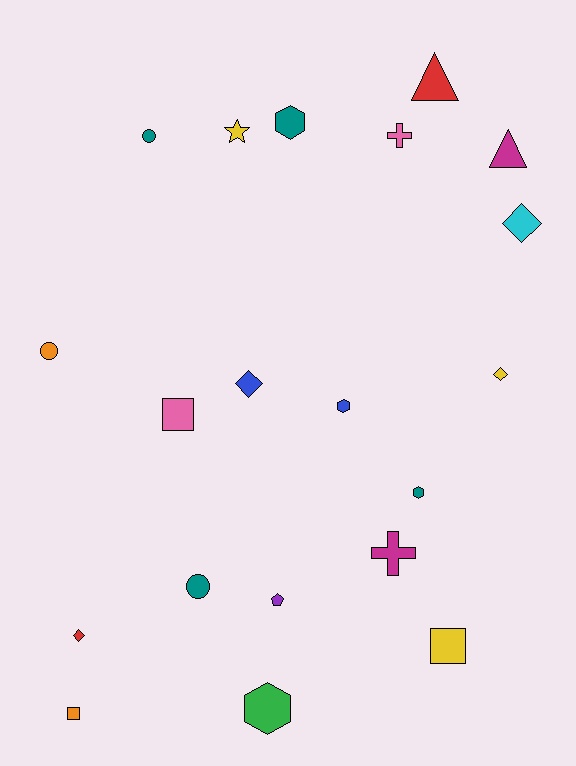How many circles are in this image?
There are 3 circles.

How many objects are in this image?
There are 20 objects.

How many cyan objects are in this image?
There is 1 cyan object.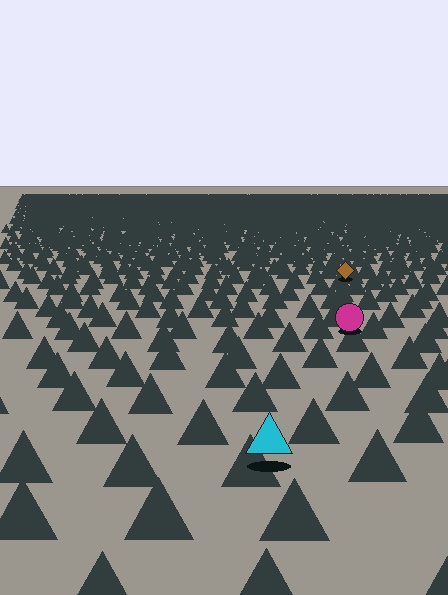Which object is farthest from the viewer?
The brown diamond is farthest from the viewer. It appears smaller and the ground texture around it is denser.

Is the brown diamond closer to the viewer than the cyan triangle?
No. The cyan triangle is closer — you can tell from the texture gradient: the ground texture is coarser near it.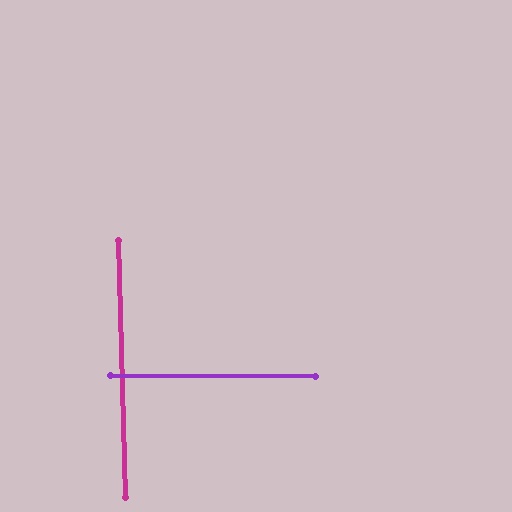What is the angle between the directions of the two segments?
Approximately 88 degrees.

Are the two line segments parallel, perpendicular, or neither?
Perpendicular — they meet at approximately 88°.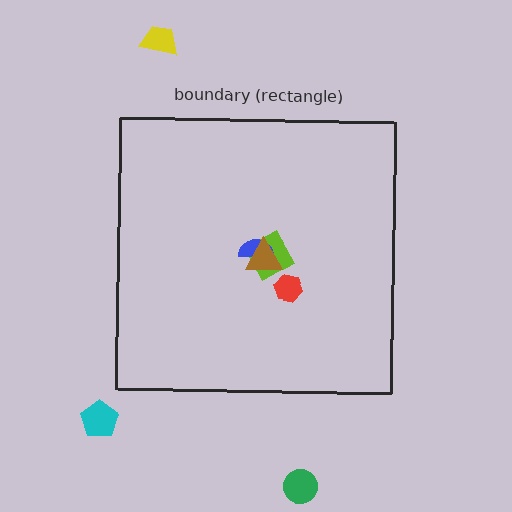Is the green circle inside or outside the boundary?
Outside.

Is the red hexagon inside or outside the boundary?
Inside.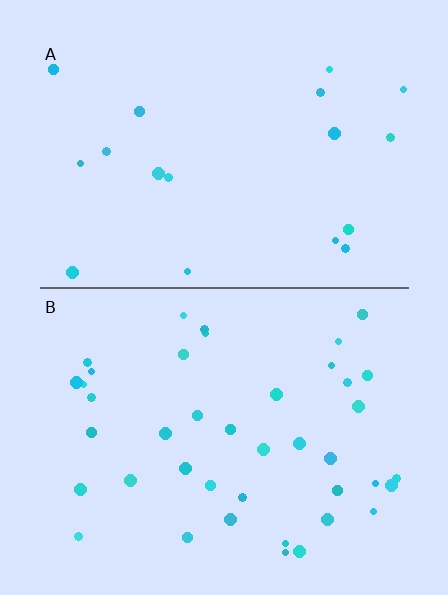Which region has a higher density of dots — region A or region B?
B (the bottom).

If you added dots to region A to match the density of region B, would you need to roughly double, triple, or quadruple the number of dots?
Approximately double.